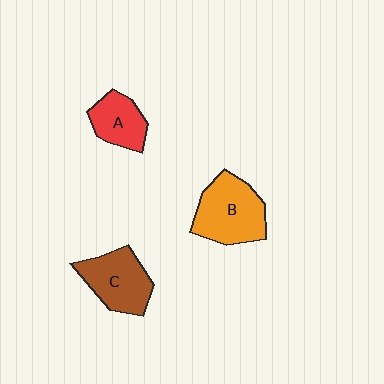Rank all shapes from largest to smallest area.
From largest to smallest: B (orange), C (brown), A (red).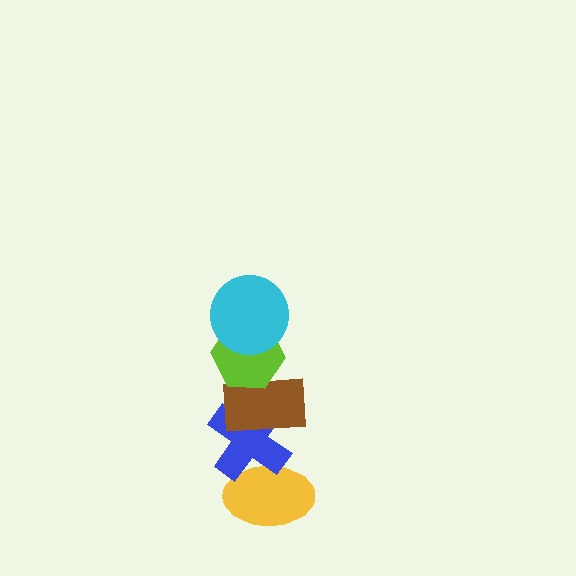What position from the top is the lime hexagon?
The lime hexagon is 2nd from the top.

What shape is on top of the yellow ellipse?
The blue cross is on top of the yellow ellipse.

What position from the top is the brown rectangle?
The brown rectangle is 3rd from the top.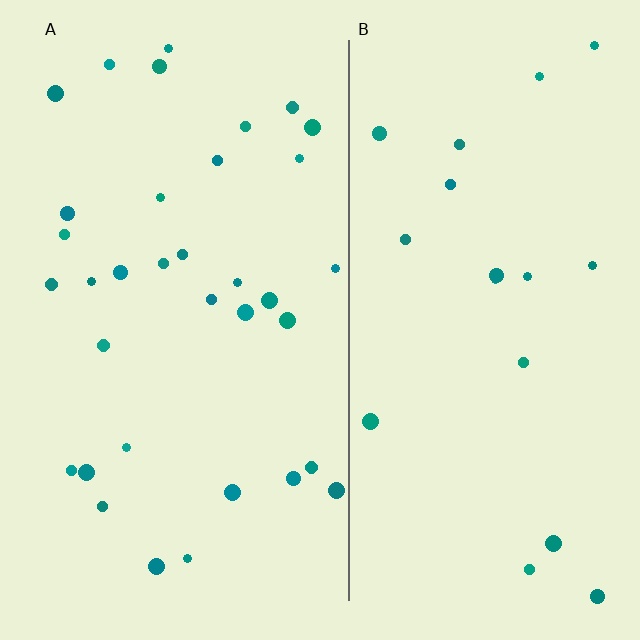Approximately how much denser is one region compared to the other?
Approximately 1.8× — region A over region B.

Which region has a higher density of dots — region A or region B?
A (the left).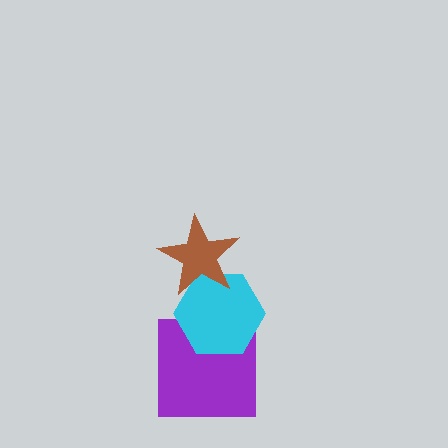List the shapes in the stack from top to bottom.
From top to bottom: the brown star, the cyan hexagon, the purple square.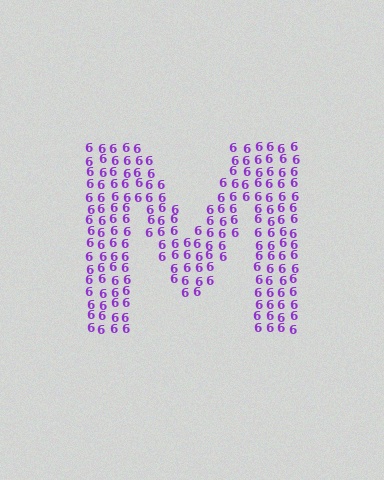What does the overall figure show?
The overall figure shows the letter M.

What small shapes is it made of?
It is made of small digit 6's.